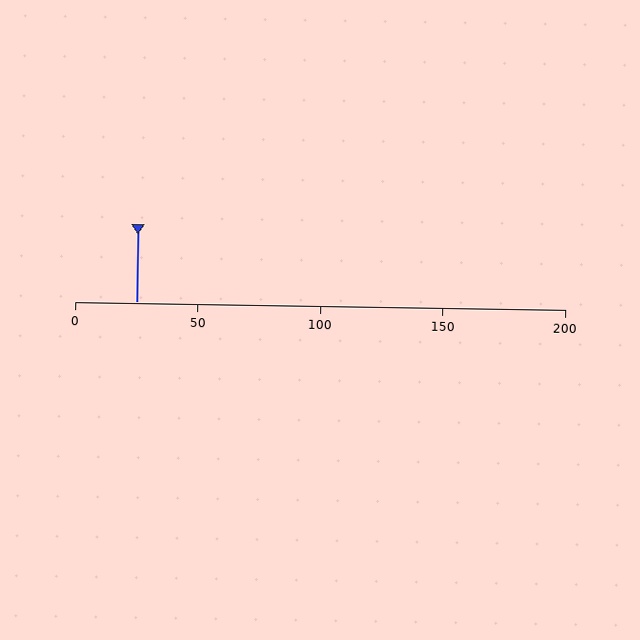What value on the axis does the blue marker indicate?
The marker indicates approximately 25.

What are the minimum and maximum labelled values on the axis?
The axis runs from 0 to 200.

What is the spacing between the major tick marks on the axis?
The major ticks are spaced 50 apart.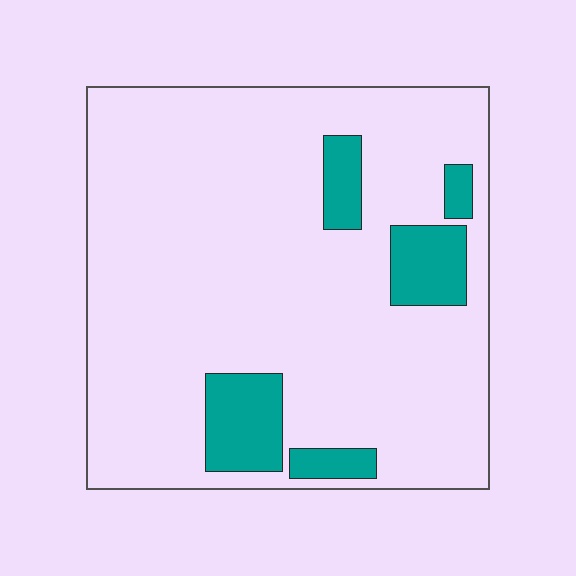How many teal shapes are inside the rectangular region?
5.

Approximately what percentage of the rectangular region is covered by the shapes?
Approximately 15%.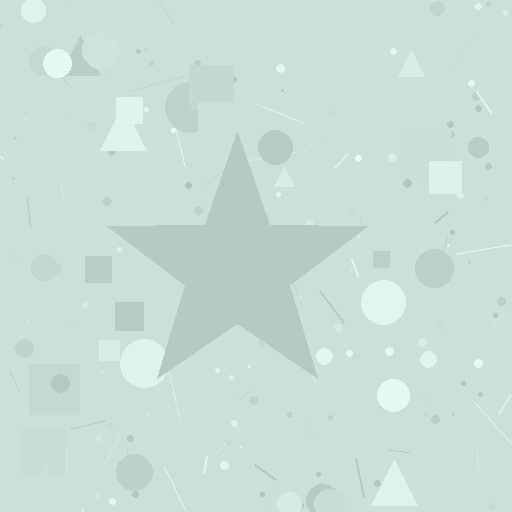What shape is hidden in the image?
A star is hidden in the image.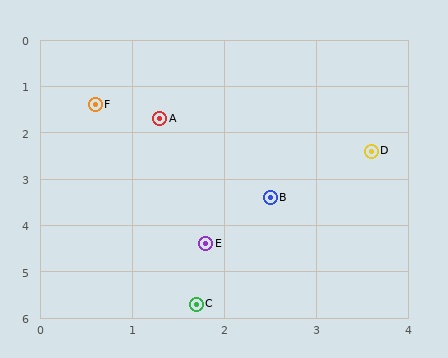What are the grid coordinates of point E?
Point E is at approximately (1.8, 4.4).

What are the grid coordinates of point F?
Point F is at approximately (0.6, 1.4).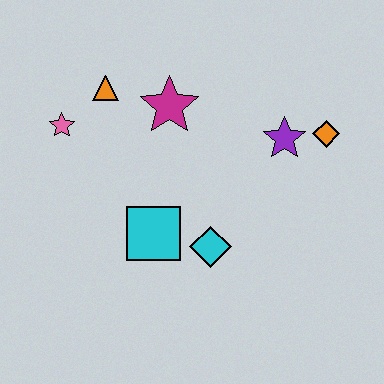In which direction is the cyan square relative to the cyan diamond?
The cyan square is to the left of the cyan diamond.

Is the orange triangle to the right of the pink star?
Yes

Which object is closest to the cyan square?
The cyan diamond is closest to the cyan square.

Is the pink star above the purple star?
Yes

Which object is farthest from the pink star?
The orange diamond is farthest from the pink star.